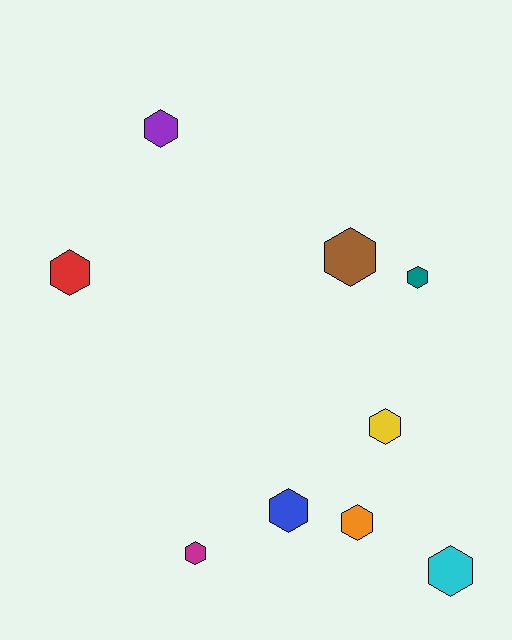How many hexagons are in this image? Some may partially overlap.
There are 9 hexagons.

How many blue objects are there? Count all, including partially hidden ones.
There is 1 blue object.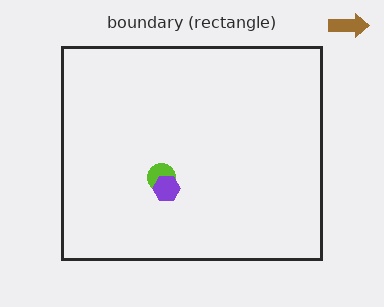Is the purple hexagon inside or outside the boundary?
Inside.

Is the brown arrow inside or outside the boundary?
Outside.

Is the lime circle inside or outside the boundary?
Inside.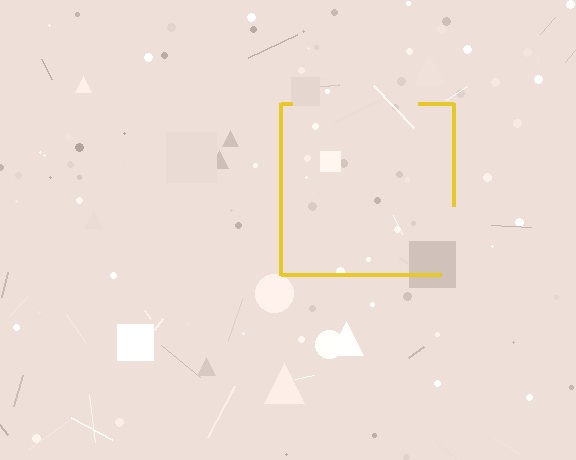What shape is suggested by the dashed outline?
The dashed outline suggests a square.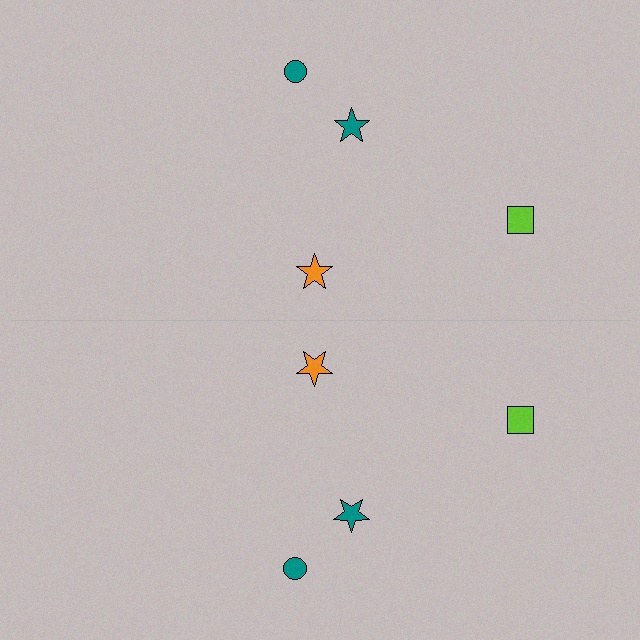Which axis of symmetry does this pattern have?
The pattern has a horizontal axis of symmetry running through the center of the image.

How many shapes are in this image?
There are 8 shapes in this image.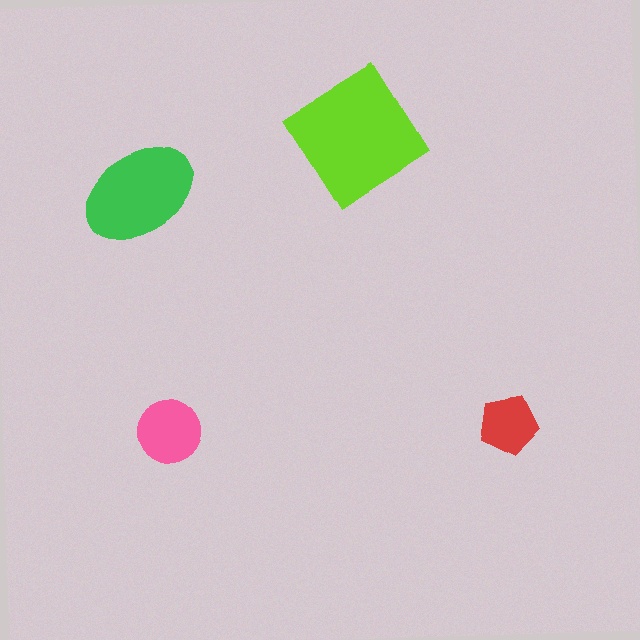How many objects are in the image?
There are 4 objects in the image.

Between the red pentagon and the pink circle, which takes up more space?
The pink circle.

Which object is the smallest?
The red pentagon.